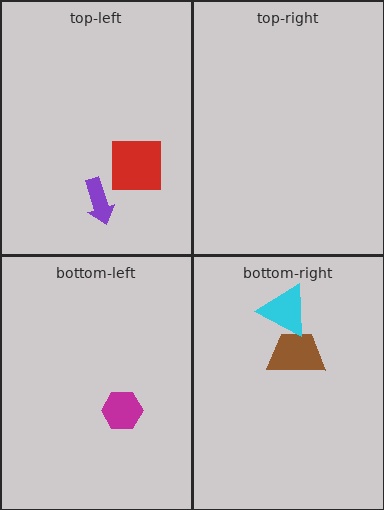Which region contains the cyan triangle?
The bottom-right region.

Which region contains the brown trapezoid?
The bottom-right region.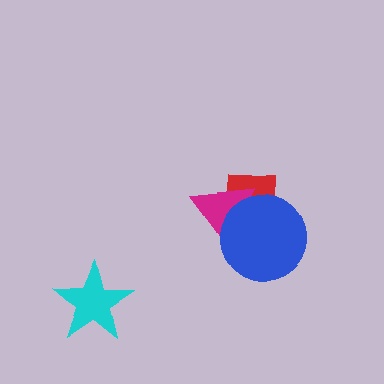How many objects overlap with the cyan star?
0 objects overlap with the cyan star.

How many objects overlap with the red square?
2 objects overlap with the red square.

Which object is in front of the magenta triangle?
The blue circle is in front of the magenta triangle.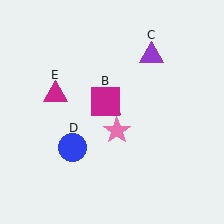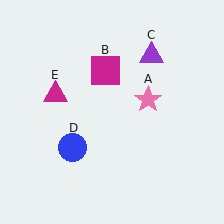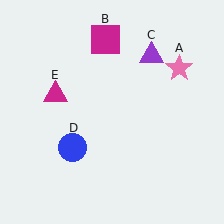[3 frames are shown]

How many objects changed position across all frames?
2 objects changed position: pink star (object A), magenta square (object B).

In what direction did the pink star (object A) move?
The pink star (object A) moved up and to the right.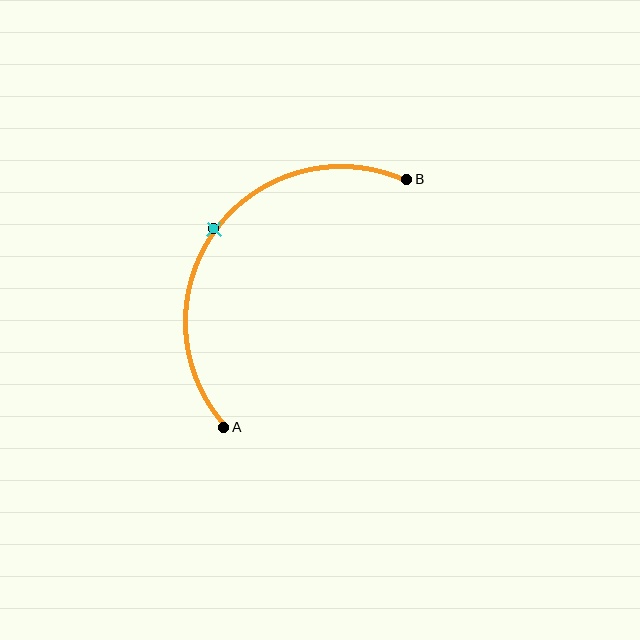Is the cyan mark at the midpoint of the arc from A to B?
Yes. The cyan mark lies on the arc at equal arc-length from both A and B — it is the arc midpoint.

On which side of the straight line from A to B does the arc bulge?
The arc bulges above and to the left of the straight line connecting A and B.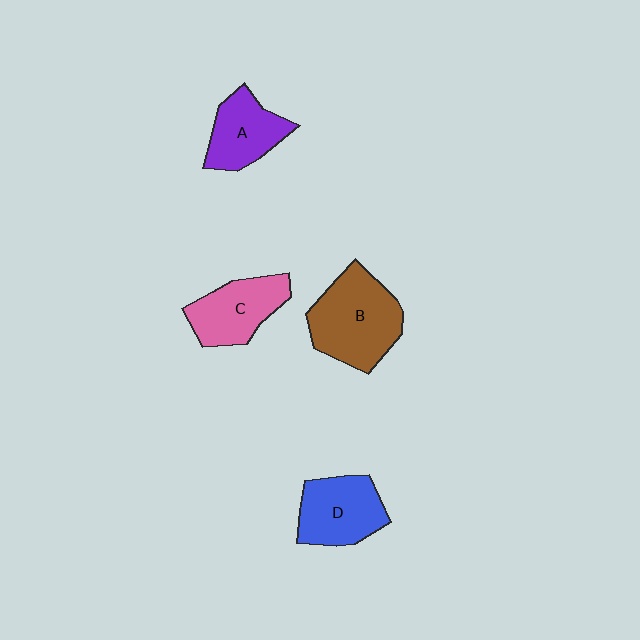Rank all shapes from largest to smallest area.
From largest to smallest: B (brown), D (blue), C (pink), A (purple).